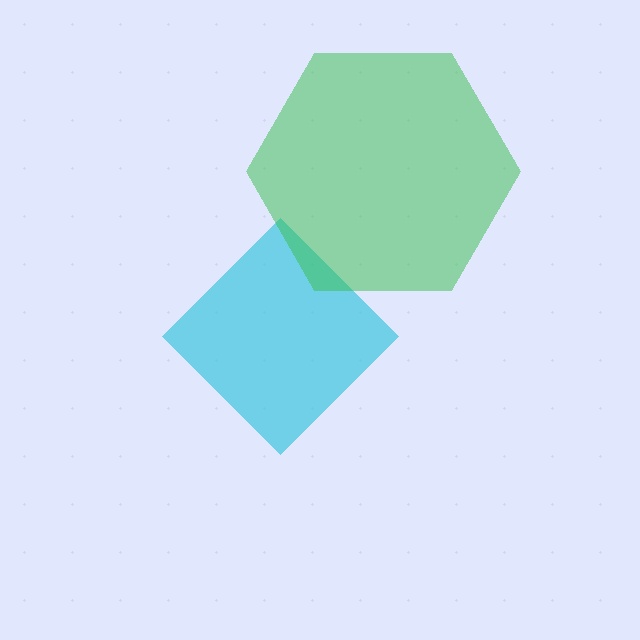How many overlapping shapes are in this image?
There are 2 overlapping shapes in the image.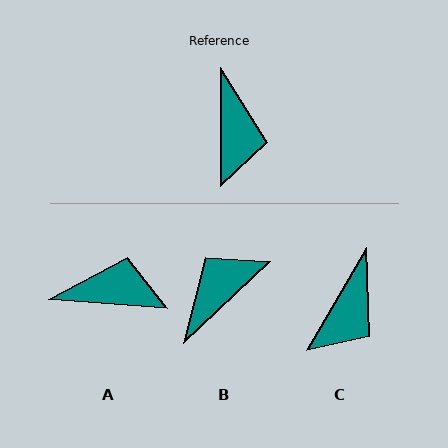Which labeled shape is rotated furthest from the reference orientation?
B, about 134 degrees away.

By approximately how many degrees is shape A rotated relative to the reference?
Approximately 86 degrees counter-clockwise.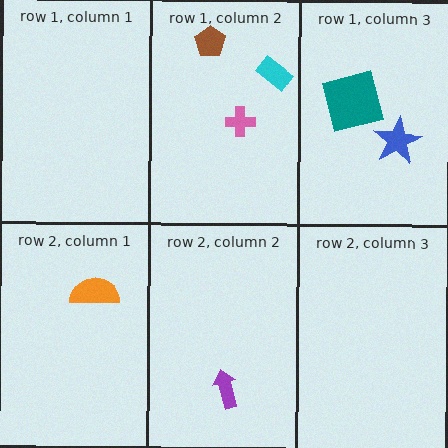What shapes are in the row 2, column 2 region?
The purple arrow.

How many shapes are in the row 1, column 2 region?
3.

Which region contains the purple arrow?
The row 2, column 2 region.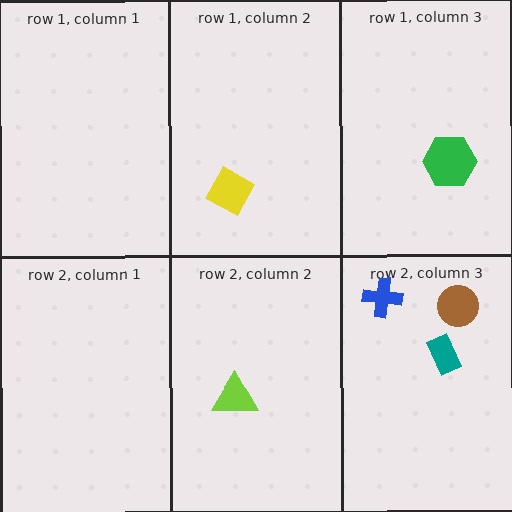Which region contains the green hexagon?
The row 1, column 3 region.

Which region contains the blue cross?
The row 2, column 3 region.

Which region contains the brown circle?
The row 2, column 3 region.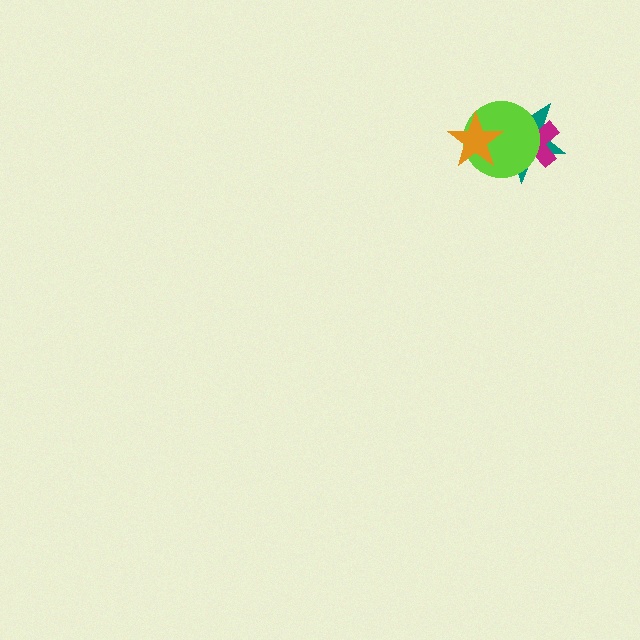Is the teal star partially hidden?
Yes, it is partially covered by another shape.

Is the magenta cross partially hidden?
Yes, it is partially covered by another shape.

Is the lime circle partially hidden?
Yes, it is partially covered by another shape.